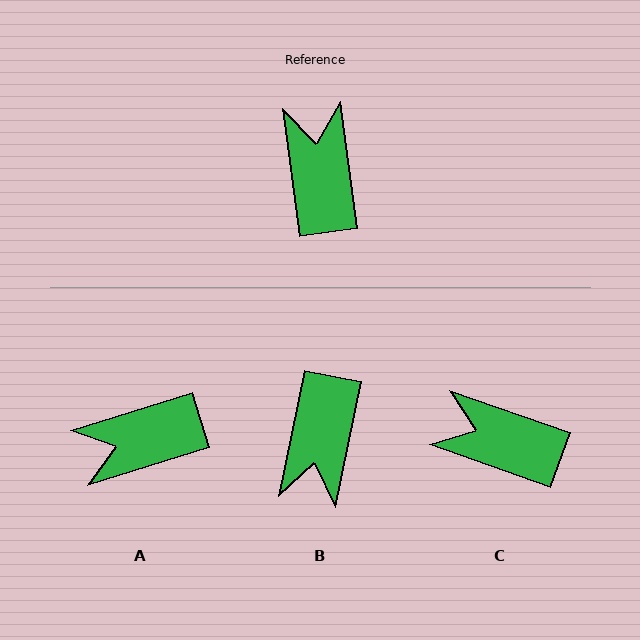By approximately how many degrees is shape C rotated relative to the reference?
Approximately 63 degrees counter-clockwise.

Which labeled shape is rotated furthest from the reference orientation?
B, about 161 degrees away.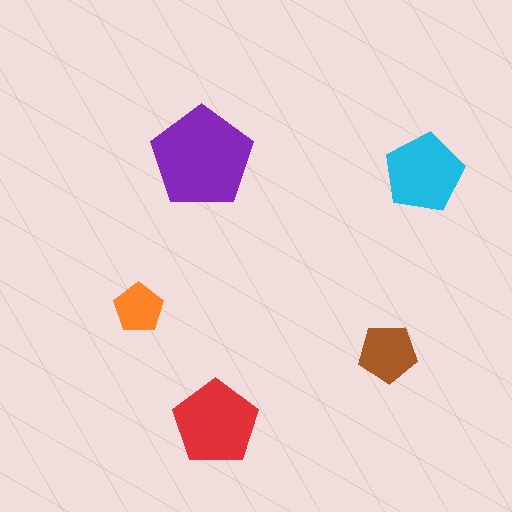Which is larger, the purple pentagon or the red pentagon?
The purple one.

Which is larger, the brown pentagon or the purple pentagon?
The purple one.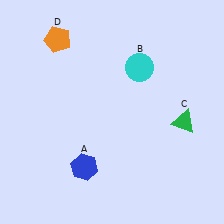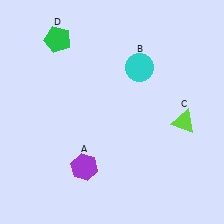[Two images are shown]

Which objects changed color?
A changed from blue to purple. C changed from green to lime. D changed from orange to green.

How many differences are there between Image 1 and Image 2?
There are 3 differences between the two images.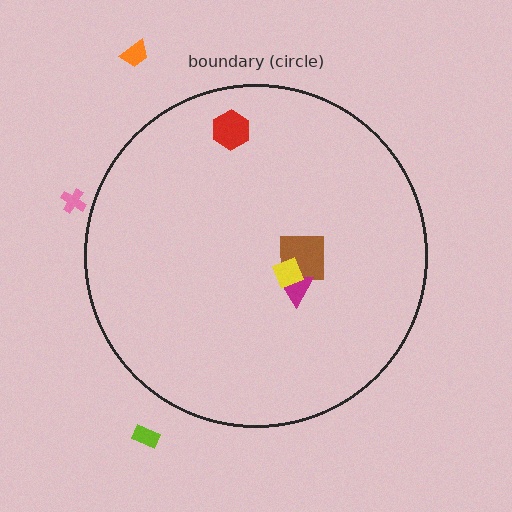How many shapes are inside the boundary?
4 inside, 3 outside.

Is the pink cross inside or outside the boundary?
Outside.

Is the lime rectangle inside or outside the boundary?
Outside.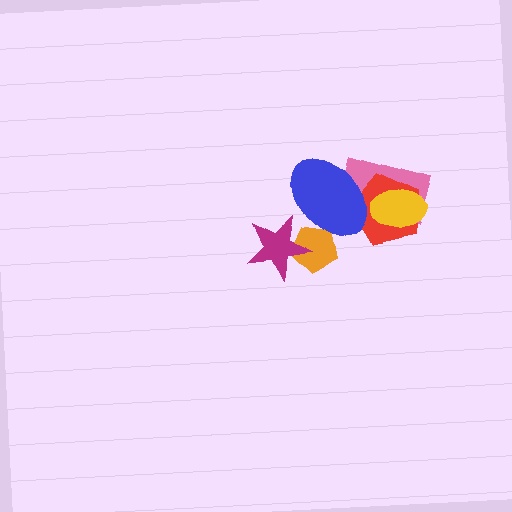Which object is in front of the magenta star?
The blue ellipse is in front of the magenta star.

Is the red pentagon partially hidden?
Yes, it is partially covered by another shape.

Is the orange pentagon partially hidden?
Yes, it is partially covered by another shape.